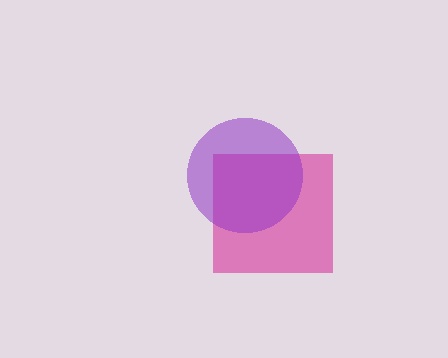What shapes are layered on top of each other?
The layered shapes are: a magenta square, a purple circle.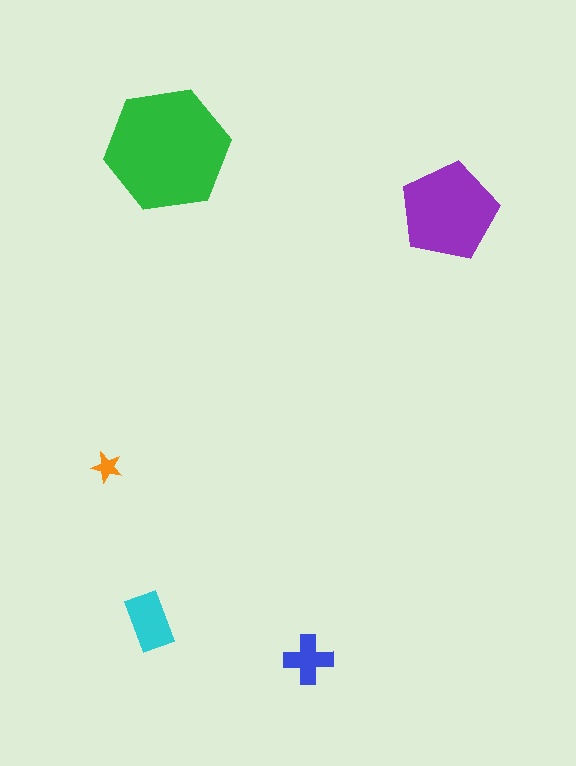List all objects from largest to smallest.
The green hexagon, the purple pentagon, the cyan rectangle, the blue cross, the orange star.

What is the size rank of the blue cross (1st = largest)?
4th.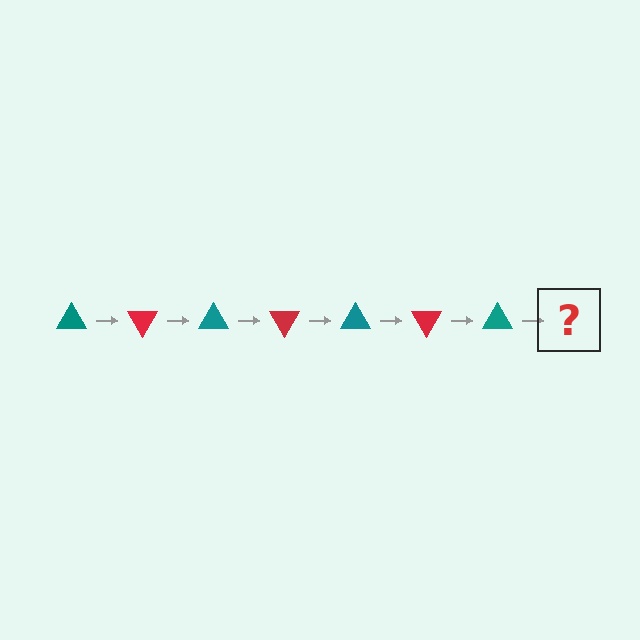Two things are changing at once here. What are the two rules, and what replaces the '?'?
The two rules are that it rotates 60 degrees each step and the color cycles through teal and red. The '?' should be a red triangle, rotated 420 degrees from the start.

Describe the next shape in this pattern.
It should be a red triangle, rotated 420 degrees from the start.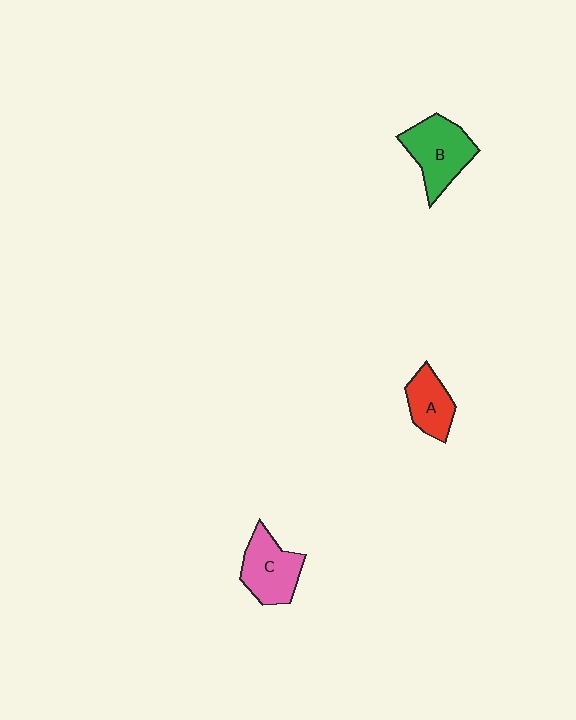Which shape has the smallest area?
Shape A (red).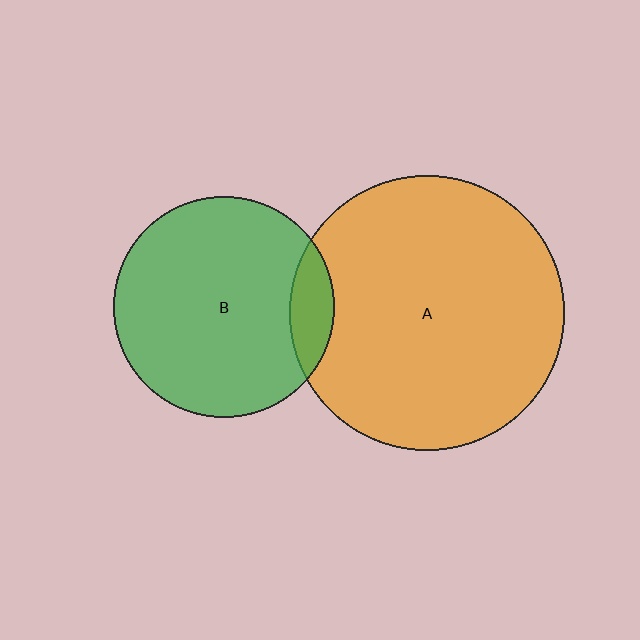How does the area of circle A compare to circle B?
Approximately 1.6 times.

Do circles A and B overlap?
Yes.